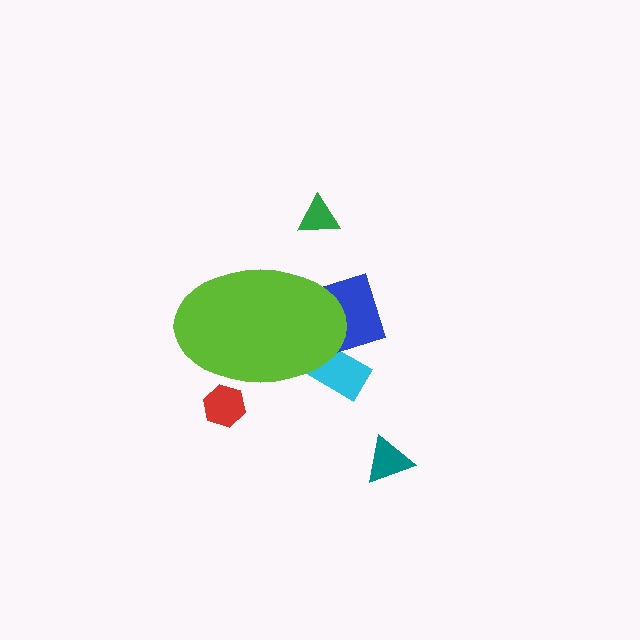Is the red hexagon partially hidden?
Yes, the red hexagon is partially hidden behind the lime ellipse.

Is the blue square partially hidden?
Yes, the blue square is partially hidden behind the lime ellipse.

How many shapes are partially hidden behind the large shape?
3 shapes are partially hidden.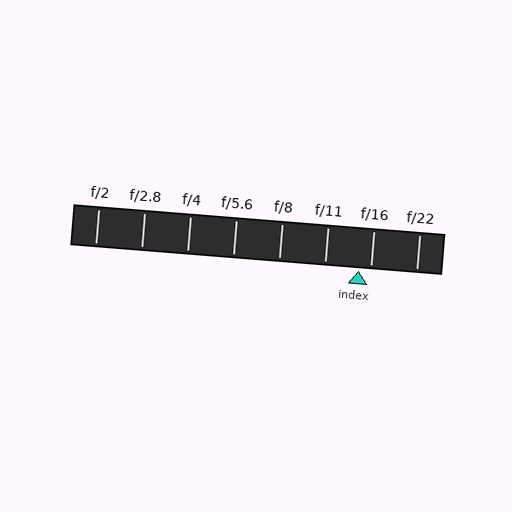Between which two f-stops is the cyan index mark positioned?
The index mark is between f/11 and f/16.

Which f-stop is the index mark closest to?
The index mark is closest to f/16.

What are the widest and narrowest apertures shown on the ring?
The widest aperture shown is f/2 and the narrowest is f/22.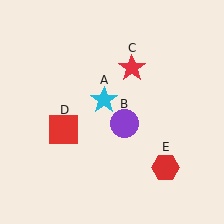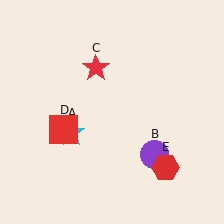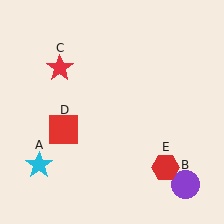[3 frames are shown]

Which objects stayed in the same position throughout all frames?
Red square (object D) and red hexagon (object E) remained stationary.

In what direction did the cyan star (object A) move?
The cyan star (object A) moved down and to the left.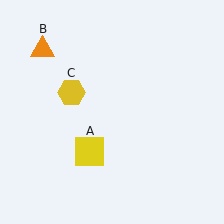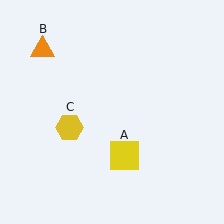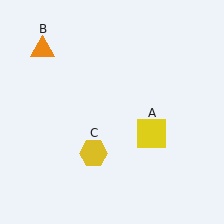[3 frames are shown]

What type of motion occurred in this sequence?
The yellow square (object A), yellow hexagon (object C) rotated counterclockwise around the center of the scene.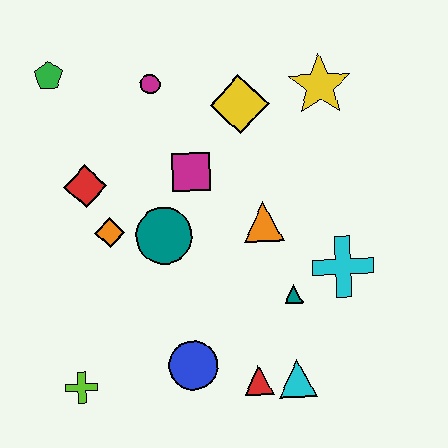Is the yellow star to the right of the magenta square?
Yes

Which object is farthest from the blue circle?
The green pentagon is farthest from the blue circle.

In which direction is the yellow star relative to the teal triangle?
The yellow star is above the teal triangle.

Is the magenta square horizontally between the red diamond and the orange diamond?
No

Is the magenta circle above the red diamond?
Yes